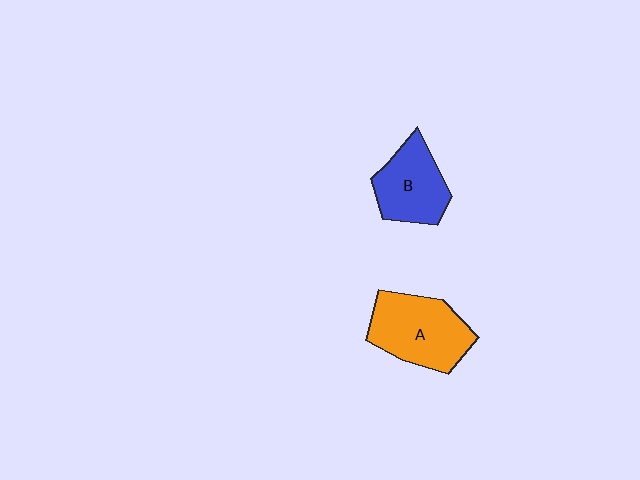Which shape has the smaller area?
Shape B (blue).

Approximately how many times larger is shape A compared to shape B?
Approximately 1.3 times.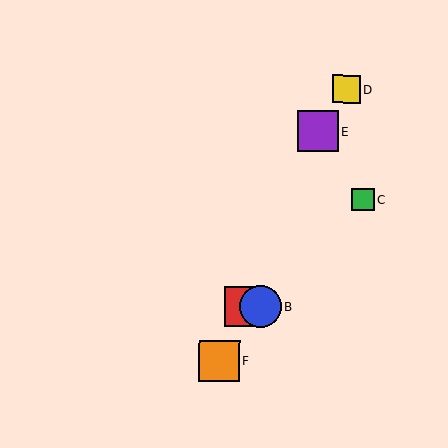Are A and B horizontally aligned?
Yes, both are at y≈307.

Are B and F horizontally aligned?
No, B is at y≈307 and F is at y≈361.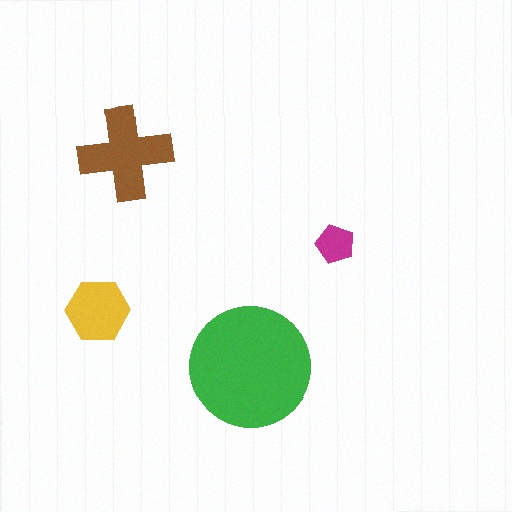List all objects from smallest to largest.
The magenta pentagon, the yellow hexagon, the brown cross, the green circle.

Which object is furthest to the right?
The magenta pentagon is rightmost.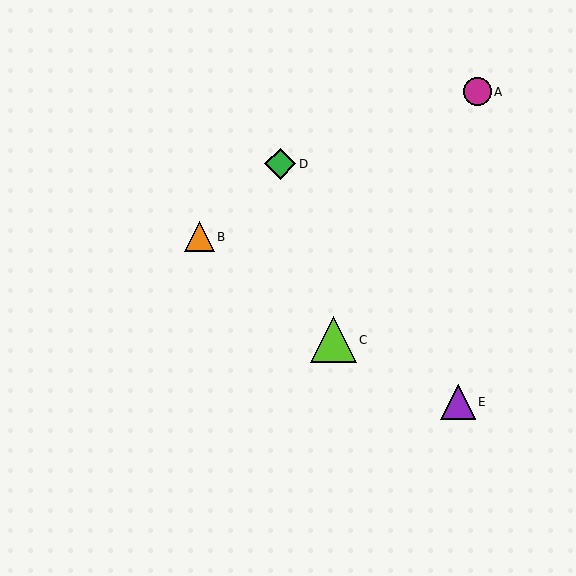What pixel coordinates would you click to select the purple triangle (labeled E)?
Click at (458, 402) to select the purple triangle E.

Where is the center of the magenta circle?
The center of the magenta circle is at (477, 92).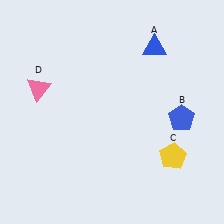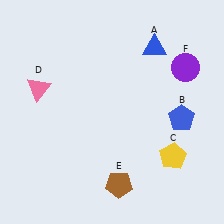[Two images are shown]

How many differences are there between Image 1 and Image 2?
There are 2 differences between the two images.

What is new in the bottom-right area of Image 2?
A brown pentagon (E) was added in the bottom-right area of Image 2.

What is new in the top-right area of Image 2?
A purple circle (F) was added in the top-right area of Image 2.